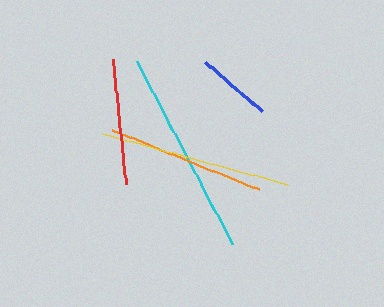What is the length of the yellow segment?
The yellow segment is approximately 191 pixels long.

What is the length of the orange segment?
The orange segment is approximately 158 pixels long.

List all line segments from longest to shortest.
From longest to shortest: cyan, yellow, orange, red, blue.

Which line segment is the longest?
The cyan line is the longest at approximately 206 pixels.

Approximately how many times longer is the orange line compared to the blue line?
The orange line is approximately 2.1 times the length of the blue line.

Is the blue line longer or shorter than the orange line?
The orange line is longer than the blue line.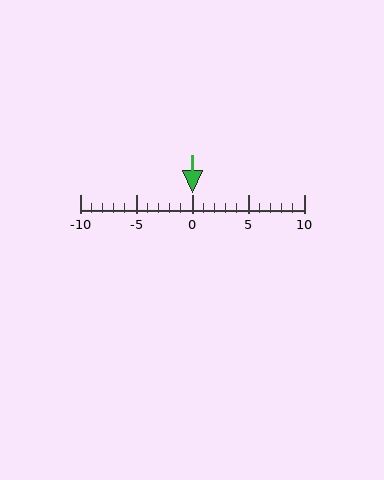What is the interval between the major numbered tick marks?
The major tick marks are spaced 5 units apart.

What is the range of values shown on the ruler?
The ruler shows values from -10 to 10.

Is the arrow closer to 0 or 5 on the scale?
The arrow is closer to 0.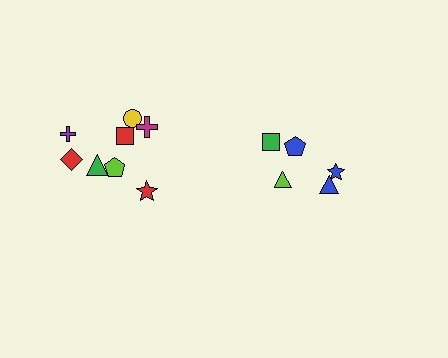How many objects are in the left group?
There are 8 objects.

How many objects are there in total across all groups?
There are 13 objects.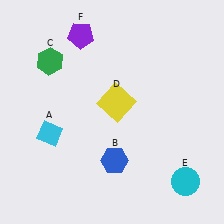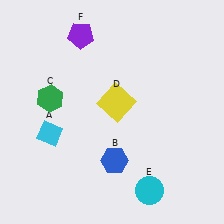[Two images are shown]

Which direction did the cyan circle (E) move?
The cyan circle (E) moved left.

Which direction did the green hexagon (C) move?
The green hexagon (C) moved down.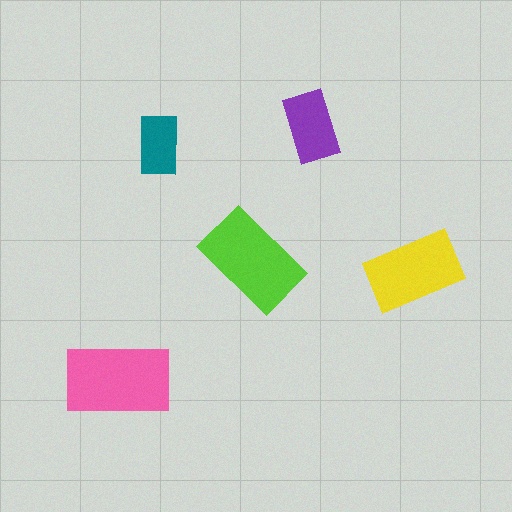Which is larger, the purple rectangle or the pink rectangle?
The pink one.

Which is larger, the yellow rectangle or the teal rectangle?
The yellow one.